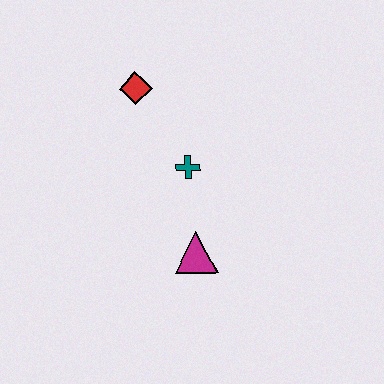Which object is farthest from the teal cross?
The red diamond is farthest from the teal cross.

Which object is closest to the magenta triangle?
The teal cross is closest to the magenta triangle.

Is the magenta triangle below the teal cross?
Yes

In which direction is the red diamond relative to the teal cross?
The red diamond is above the teal cross.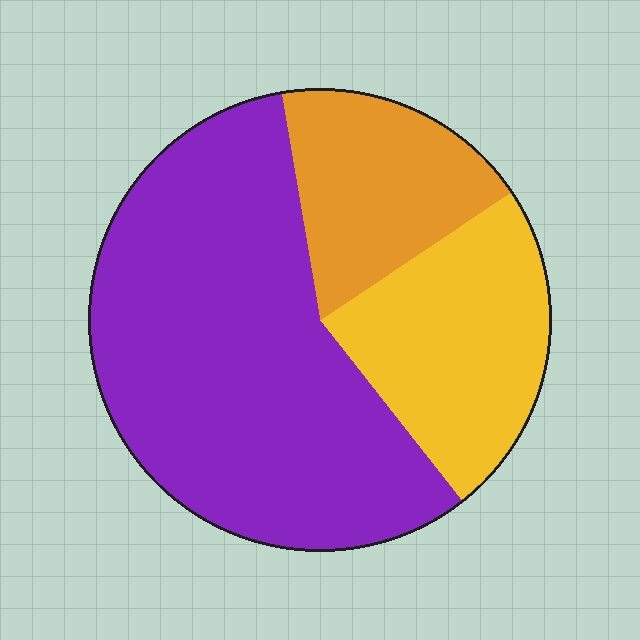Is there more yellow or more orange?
Yellow.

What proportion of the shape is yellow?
Yellow takes up about one quarter (1/4) of the shape.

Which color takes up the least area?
Orange, at roughly 20%.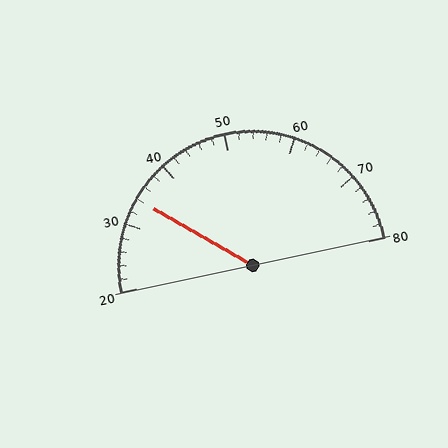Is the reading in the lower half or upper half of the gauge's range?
The reading is in the lower half of the range (20 to 80).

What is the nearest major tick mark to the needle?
The nearest major tick mark is 30.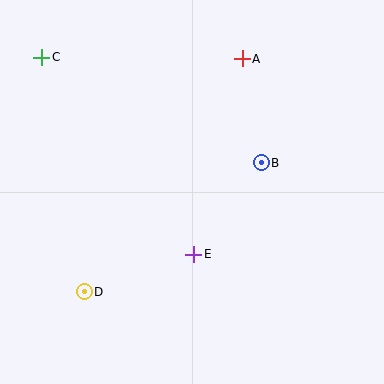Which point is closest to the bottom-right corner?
Point E is closest to the bottom-right corner.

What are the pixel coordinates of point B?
Point B is at (261, 163).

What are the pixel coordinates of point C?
Point C is at (42, 57).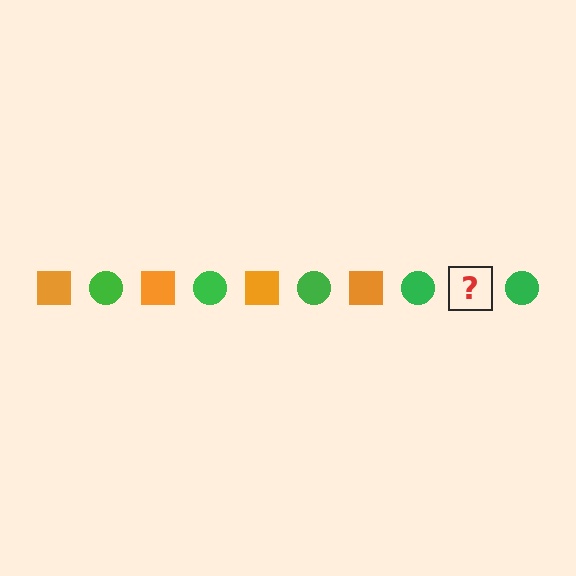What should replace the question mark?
The question mark should be replaced with an orange square.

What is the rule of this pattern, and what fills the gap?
The rule is that the pattern alternates between orange square and green circle. The gap should be filled with an orange square.